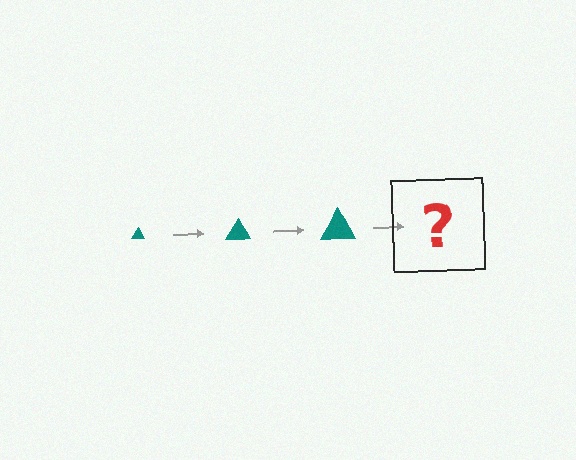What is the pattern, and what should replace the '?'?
The pattern is that the triangle gets progressively larger each step. The '?' should be a teal triangle, larger than the previous one.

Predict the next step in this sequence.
The next step is a teal triangle, larger than the previous one.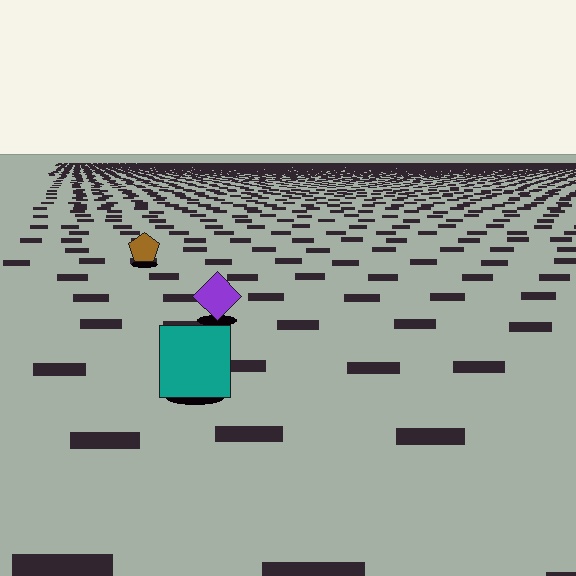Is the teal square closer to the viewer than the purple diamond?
Yes. The teal square is closer — you can tell from the texture gradient: the ground texture is coarser near it.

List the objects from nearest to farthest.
From nearest to farthest: the teal square, the purple diamond, the brown pentagon.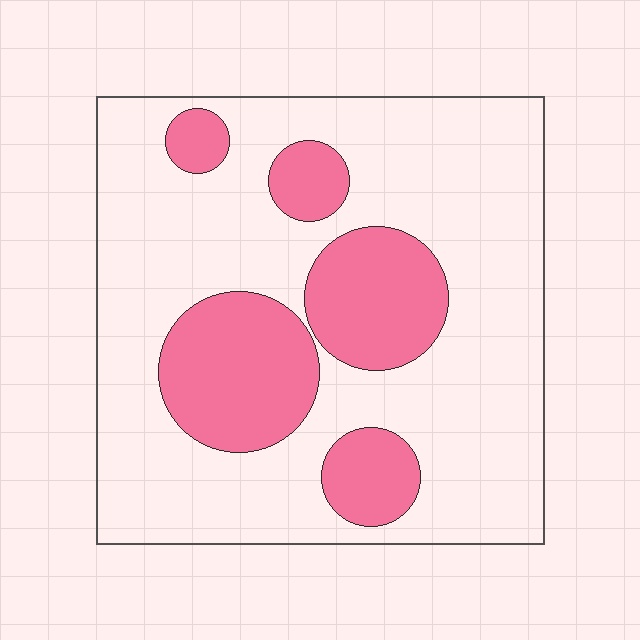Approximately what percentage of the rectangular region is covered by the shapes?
Approximately 25%.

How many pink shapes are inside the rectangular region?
5.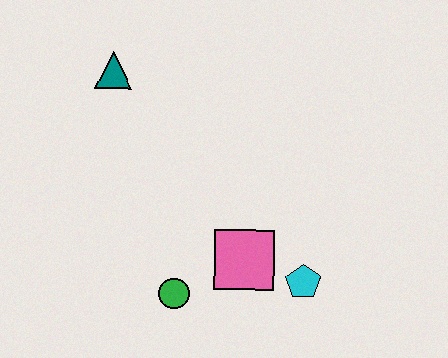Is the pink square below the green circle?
No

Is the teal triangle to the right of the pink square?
No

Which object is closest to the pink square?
The cyan pentagon is closest to the pink square.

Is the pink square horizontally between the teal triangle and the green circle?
No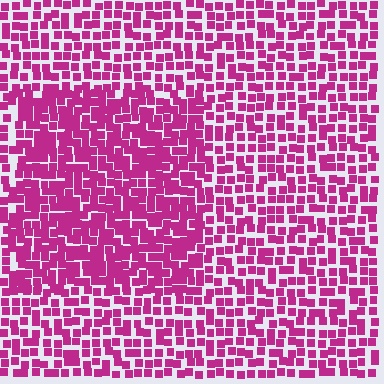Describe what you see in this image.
The image contains small magenta elements arranged at two different densities. A rectangle-shaped region is visible where the elements are more densely packed than the surrounding area.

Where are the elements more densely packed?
The elements are more densely packed inside the rectangle boundary.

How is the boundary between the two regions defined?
The boundary is defined by a change in element density (approximately 1.6x ratio). All elements are the same color, size, and shape.